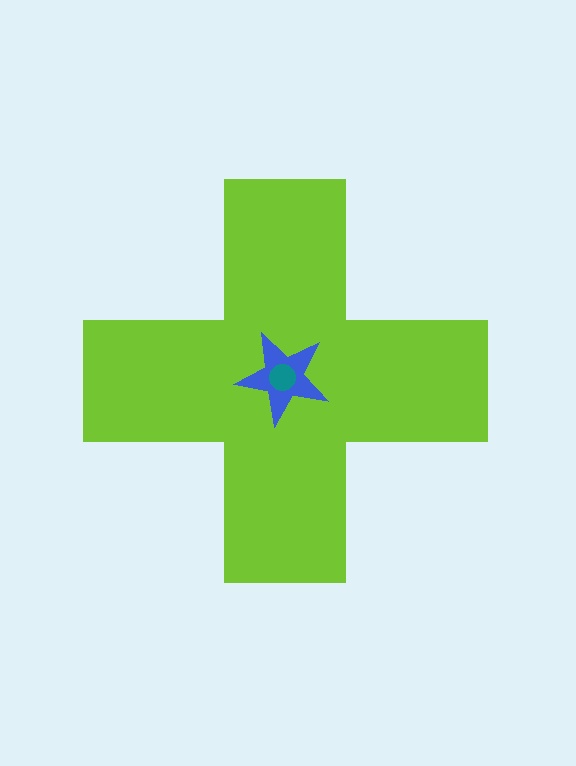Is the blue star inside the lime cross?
Yes.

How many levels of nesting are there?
3.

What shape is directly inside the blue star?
The teal circle.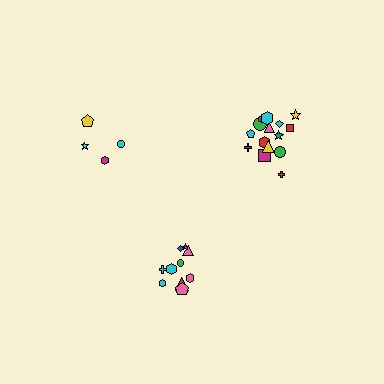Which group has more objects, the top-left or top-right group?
The top-right group.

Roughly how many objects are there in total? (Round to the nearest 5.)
Roughly 30 objects in total.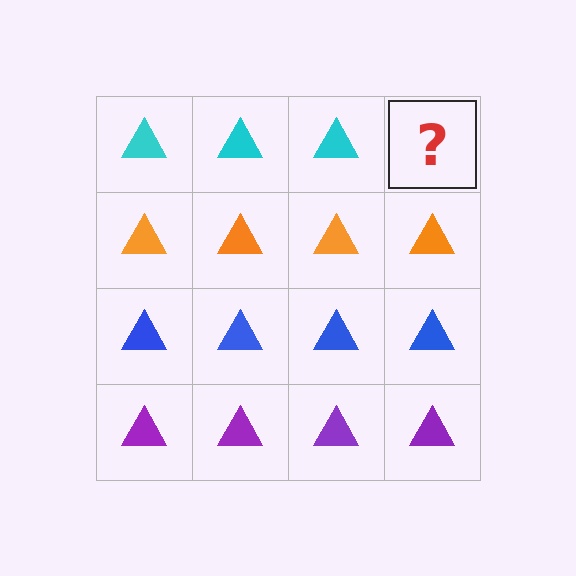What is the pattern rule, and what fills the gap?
The rule is that each row has a consistent color. The gap should be filled with a cyan triangle.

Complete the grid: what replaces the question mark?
The question mark should be replaced with a cyan triangle.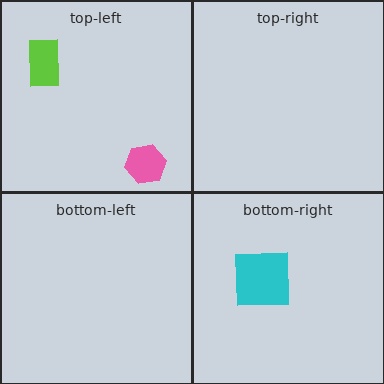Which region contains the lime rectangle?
The top-left region.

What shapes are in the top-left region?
The lime rectangle, the pink hexagon.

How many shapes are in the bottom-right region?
1.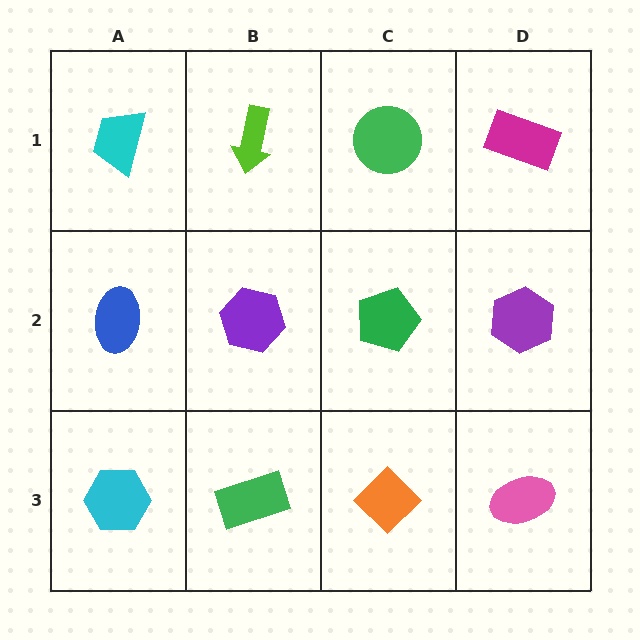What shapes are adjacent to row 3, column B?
A purple hexagon (row 2, column B), a cyan hexagon (row 3, column A), an orange diamond (row 3, column C).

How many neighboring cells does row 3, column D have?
2.